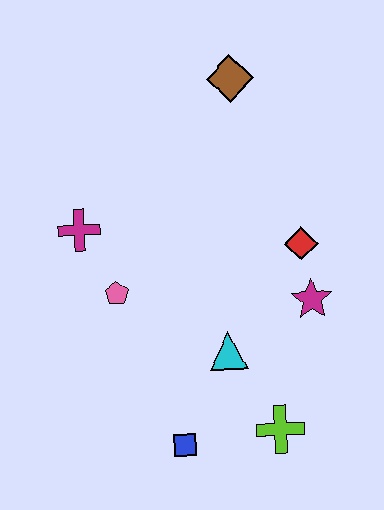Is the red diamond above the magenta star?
Yes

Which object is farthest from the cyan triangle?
The brown diamond is farthest from the cyan triangle.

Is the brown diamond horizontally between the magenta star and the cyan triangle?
Yes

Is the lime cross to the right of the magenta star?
No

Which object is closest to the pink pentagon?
The magenta cross is closest to the pink pentagon.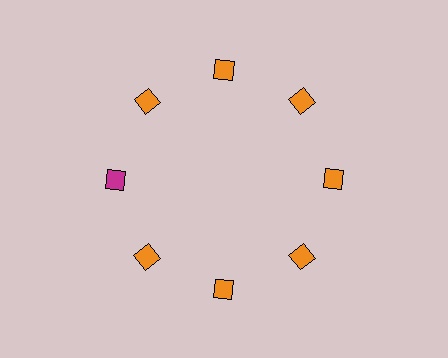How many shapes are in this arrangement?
There are 8 shapes arranged in a ring pattern.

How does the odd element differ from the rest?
It has a different color: magenta instead of orange.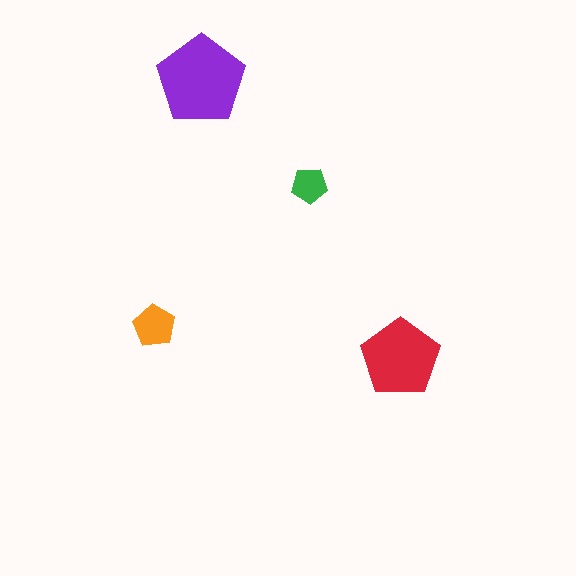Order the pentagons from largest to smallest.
the purple one, the red one, the orange one, the green one.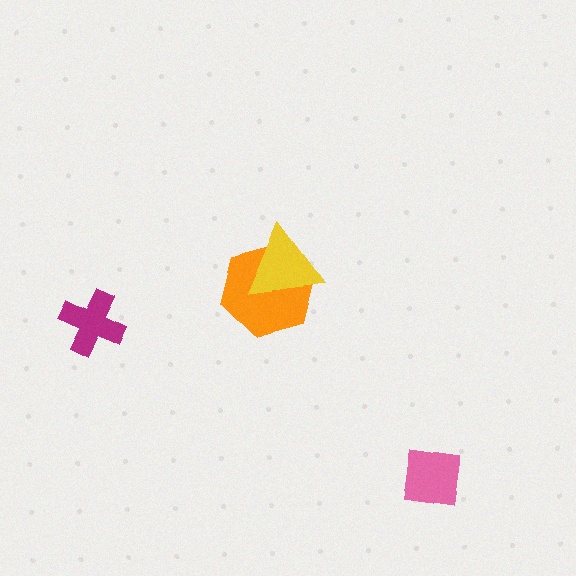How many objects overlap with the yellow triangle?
1 object overlaps with the yellow triangle.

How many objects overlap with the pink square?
0 objects overlap with the pink square.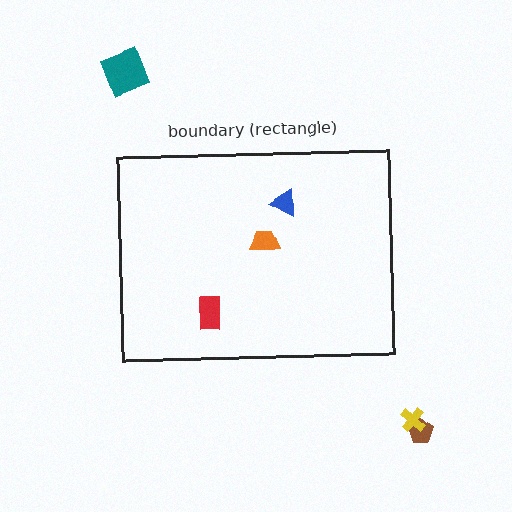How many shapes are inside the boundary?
3 inside, 3 outside.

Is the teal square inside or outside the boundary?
Outside.